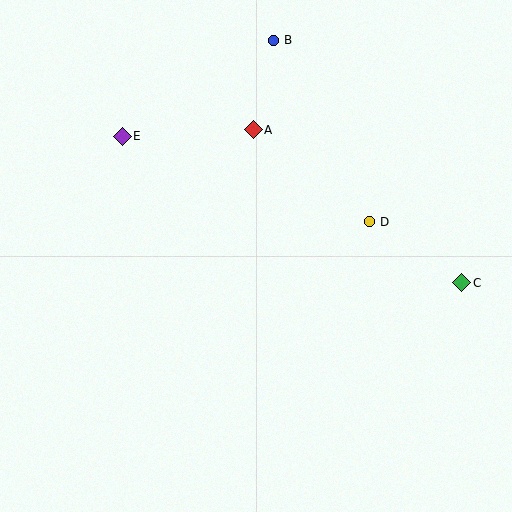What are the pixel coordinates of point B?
Point B is at (273, 40).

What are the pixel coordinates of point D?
Point D is at (369, 222).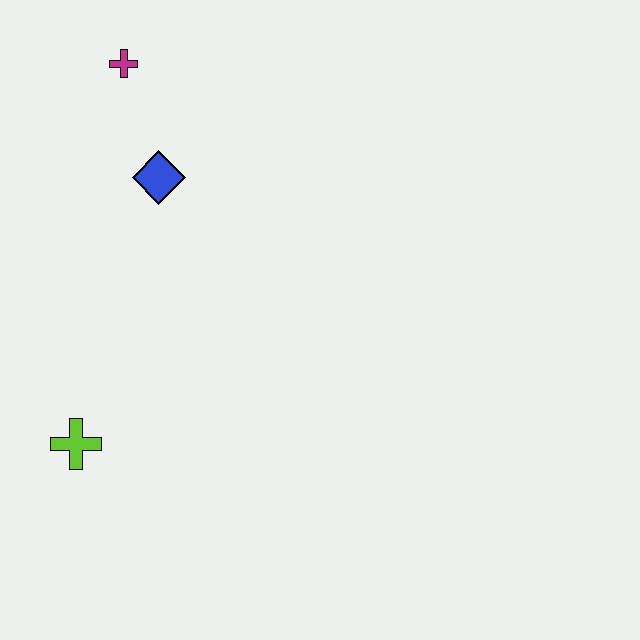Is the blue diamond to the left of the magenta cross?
No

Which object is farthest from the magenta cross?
The lime cross is farthest from the magenta cross.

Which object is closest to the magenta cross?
The blue diamond is closest to the magenta cross.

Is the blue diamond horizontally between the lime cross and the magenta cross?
No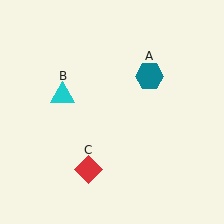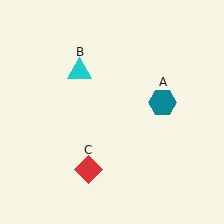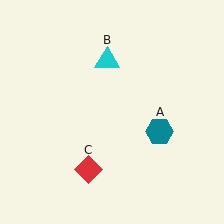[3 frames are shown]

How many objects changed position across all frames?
2 objects changed position: teal hexagon (object A), cyan triangle (object B).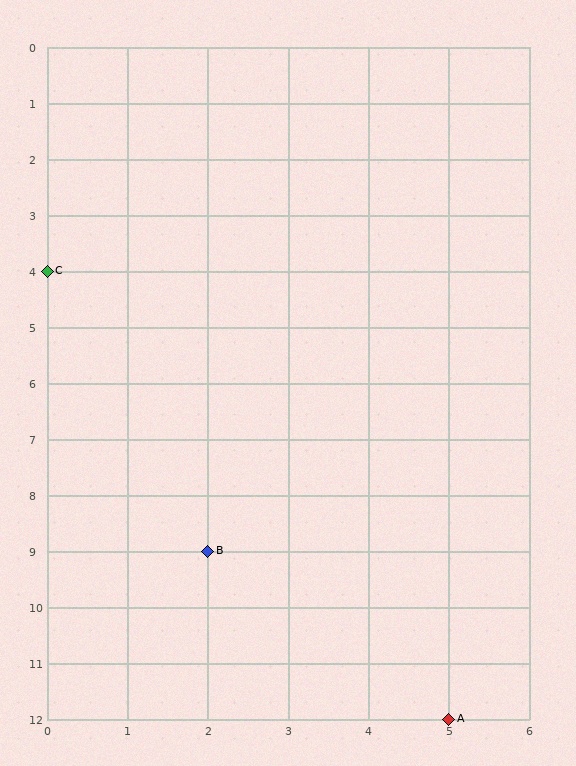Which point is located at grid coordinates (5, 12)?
Point A is at (5, 12).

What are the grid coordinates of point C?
Point C is at grid coordinates (0, 4).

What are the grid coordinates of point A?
Point A is at grid coordinates (5, 12).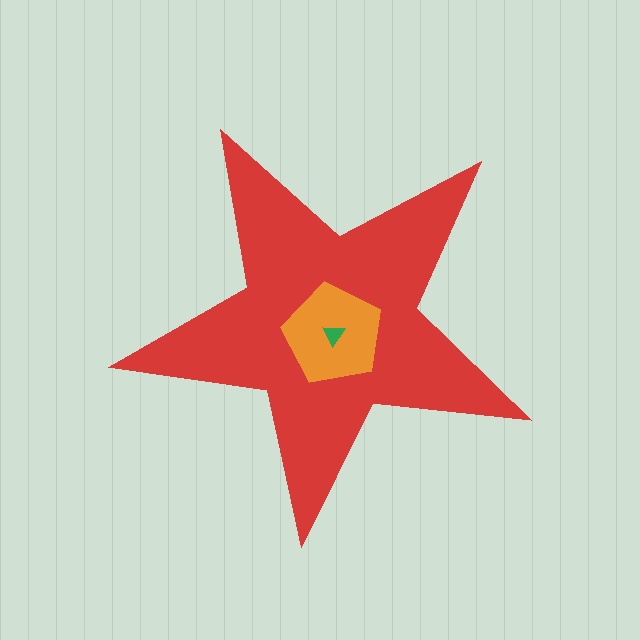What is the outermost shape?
The red star.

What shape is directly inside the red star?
The orange pentagon.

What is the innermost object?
The green triangle.